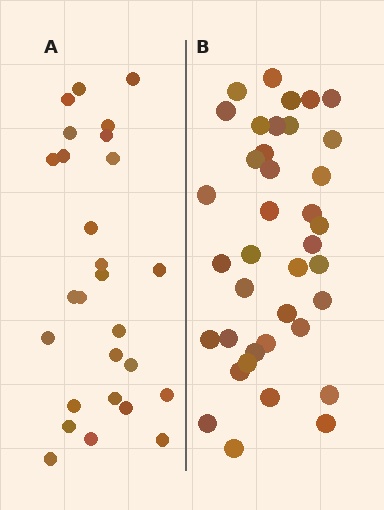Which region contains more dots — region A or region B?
Region B (the right region) has more dots.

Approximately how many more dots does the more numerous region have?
Region B has roughly 12 or so more dots than region A.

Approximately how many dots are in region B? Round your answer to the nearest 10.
About 40 dots. (The exact count is 38, which rounds to 40.)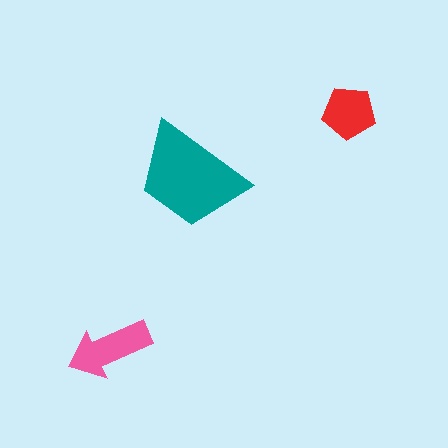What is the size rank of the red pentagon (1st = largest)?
3rd.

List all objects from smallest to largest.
The red pentagon, the pink arrow, the teal trapezoid.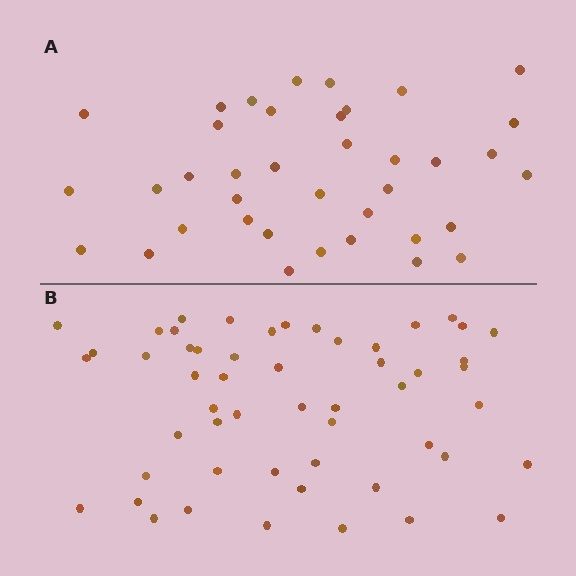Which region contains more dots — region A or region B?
Region B (the bottom region) has more dots.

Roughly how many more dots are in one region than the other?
Region B has approximately 15 more dots than region A.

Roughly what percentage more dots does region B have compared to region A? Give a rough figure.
About 40% more.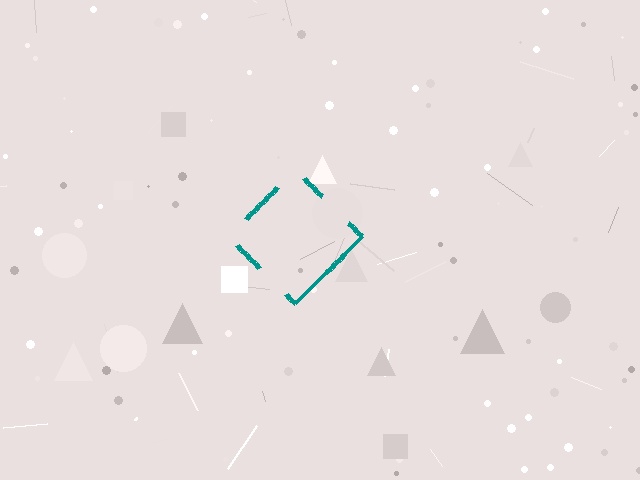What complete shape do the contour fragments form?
The contour fragments form a diamond.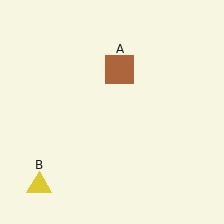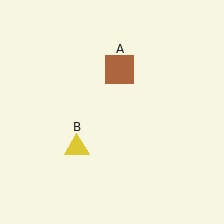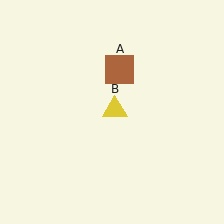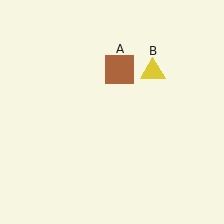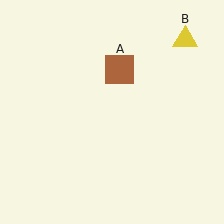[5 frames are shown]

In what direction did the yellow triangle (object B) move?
The yellow triangle (object B) moved up and to the right.